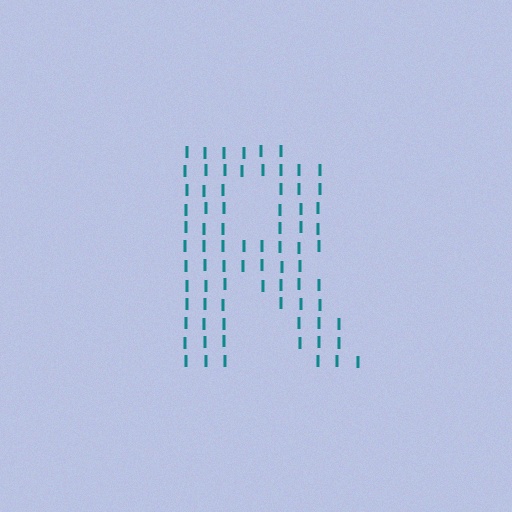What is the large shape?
The large shape is the letter R.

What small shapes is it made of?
It is made of small letter I's.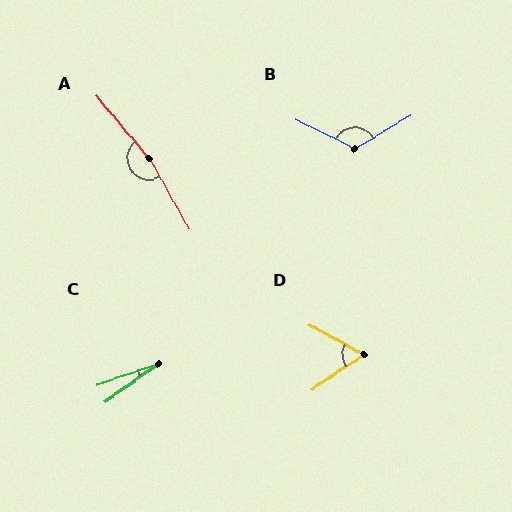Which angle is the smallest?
C, at approximately 17 degrees.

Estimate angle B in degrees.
Approximately 123 degrees.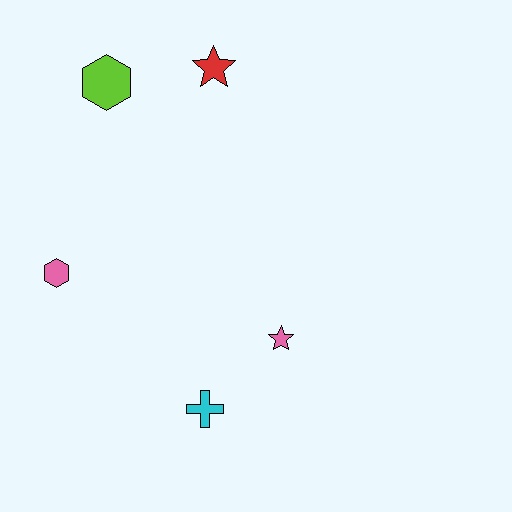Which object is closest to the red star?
The lime hexagon is closest to the red star.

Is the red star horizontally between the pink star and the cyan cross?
Yes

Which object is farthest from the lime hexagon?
The cyan cross is farthest from the lime hexagon.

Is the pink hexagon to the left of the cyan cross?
Yes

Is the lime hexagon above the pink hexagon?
Yes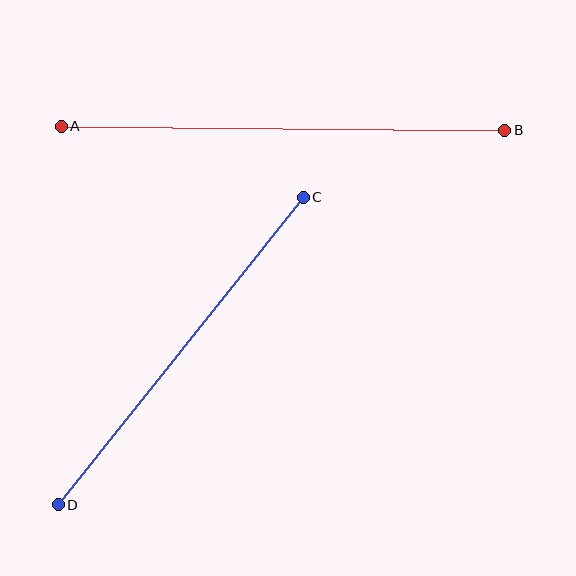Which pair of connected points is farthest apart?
Points A and B are farthest apart.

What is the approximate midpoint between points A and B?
The midpoint is at approximately (283, 128) pixels.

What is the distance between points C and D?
The distance is approximately 393 pixels.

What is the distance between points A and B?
The distance is approximately 444 pixels.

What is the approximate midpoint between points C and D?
The midpoint is at approximately (181, 351) pixels.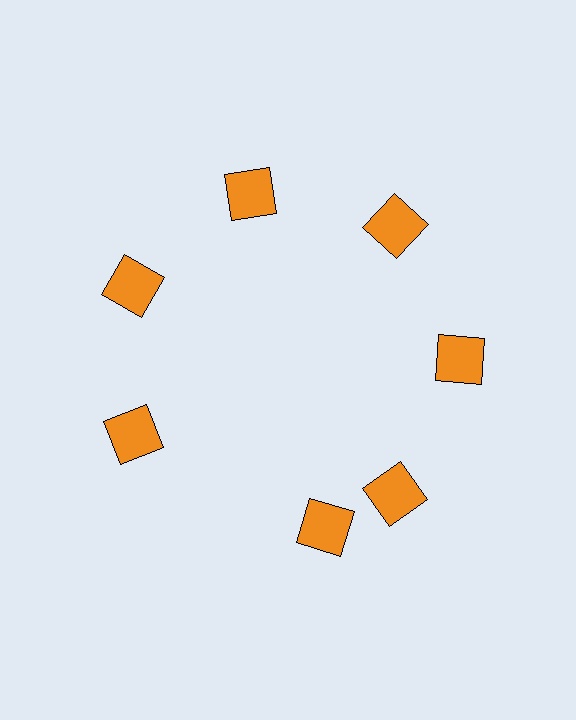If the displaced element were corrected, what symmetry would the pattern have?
It would have 7-fold rotational symmetry — the pattern would map onto itself every 51 degrees.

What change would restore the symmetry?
The symmetry would be restored by rotating it back into even spacing with its neighbors so that all 7 squares sit at equal angles and equal distance from the center.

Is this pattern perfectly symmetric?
No. The 7 orange squares are arranged in a ring, but one element near the 6 o'clock position is rotated out of alignment along the ring, breaking the 7-fold rotational symmetry.